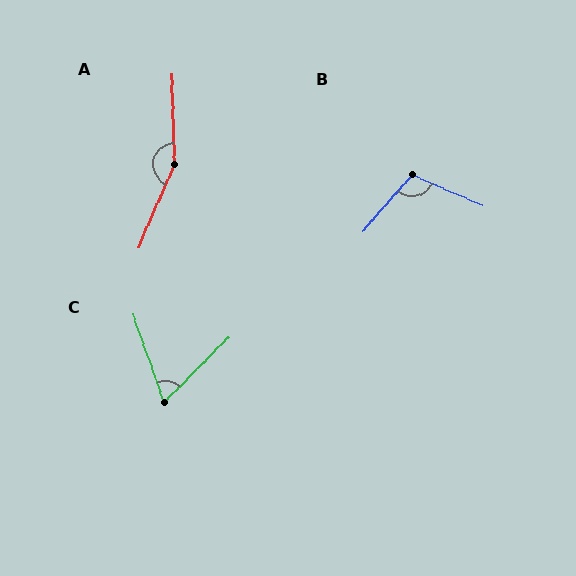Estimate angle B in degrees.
Approximately 107 degrees.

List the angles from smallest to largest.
C (64°), B (107°), A (155°).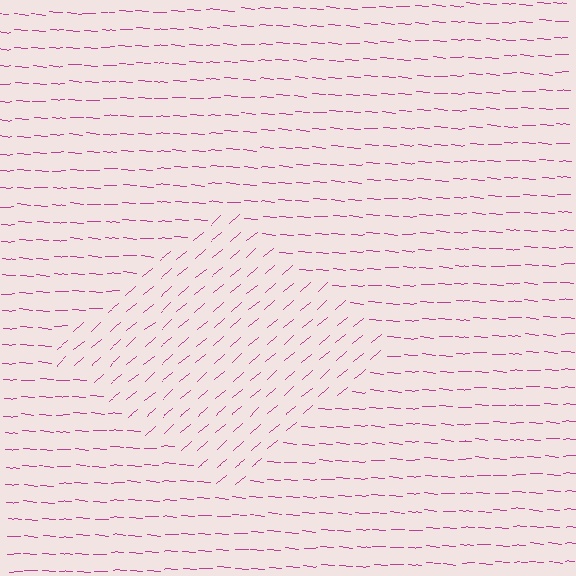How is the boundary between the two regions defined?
The boundary is defined purely by a change in line orientation (approximately 45 degrees difference). All lines are the same color and thickness.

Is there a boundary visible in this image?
Yes, there is a texture boundary formed by a change in line orientation.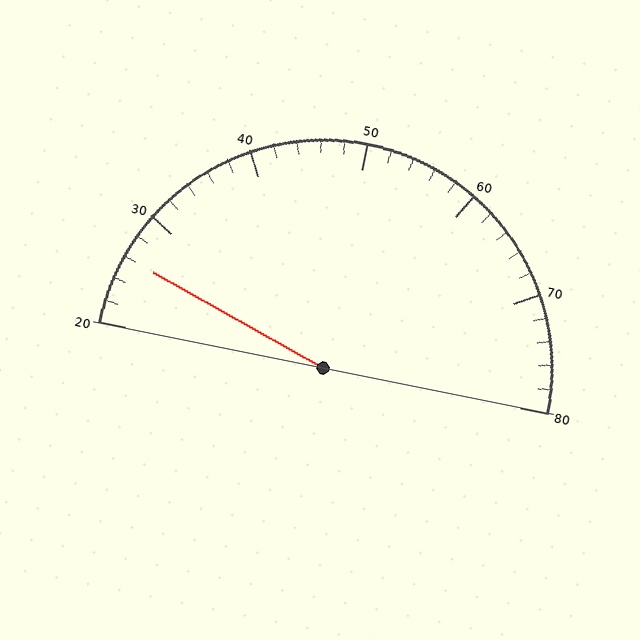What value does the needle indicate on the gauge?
The needle indicates approximately 26.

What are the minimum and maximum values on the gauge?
The gauge ranges from 20 to 80.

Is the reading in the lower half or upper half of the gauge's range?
The reading is in the lower half of the range (20 to 80).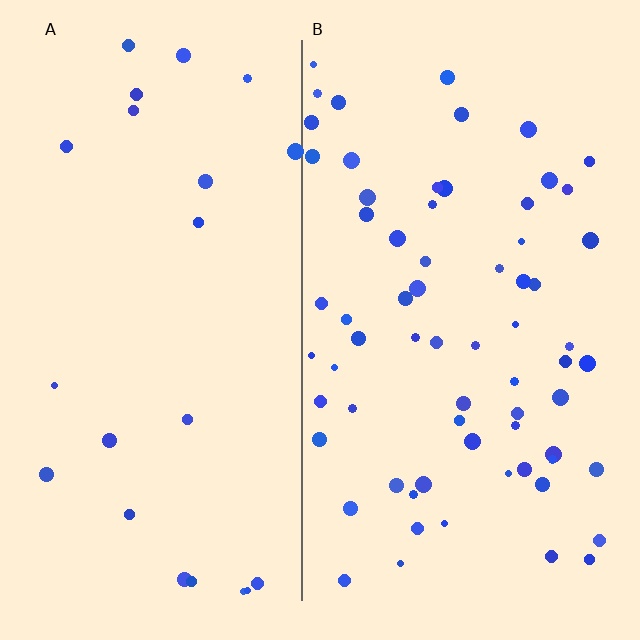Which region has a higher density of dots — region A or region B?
B (the right).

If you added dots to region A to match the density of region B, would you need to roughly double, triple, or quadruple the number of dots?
Approximately triple.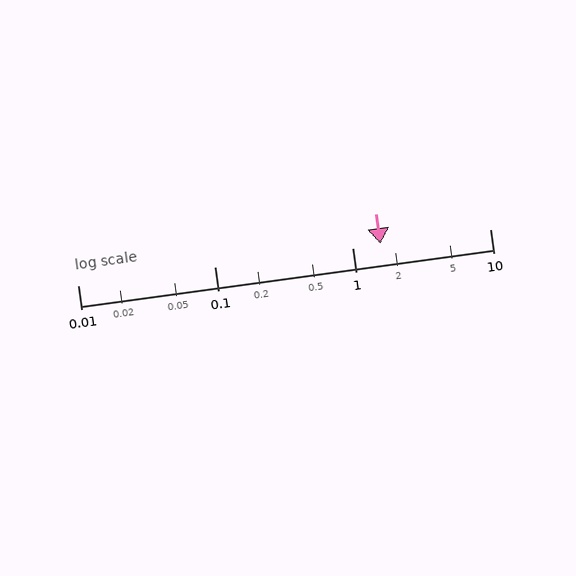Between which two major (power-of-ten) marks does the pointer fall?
The pointer is between 1 and 10.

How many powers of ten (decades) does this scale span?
The scale spans 3 decades, from 0.01 to 10.